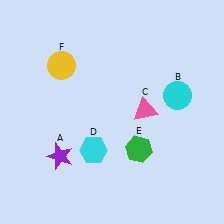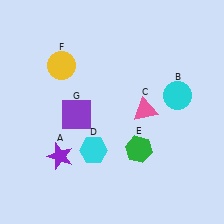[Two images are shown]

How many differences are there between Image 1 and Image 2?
There is 1 difference between the two images.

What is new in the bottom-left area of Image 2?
A purple square (G) was added in the bottom-left area of Image 2.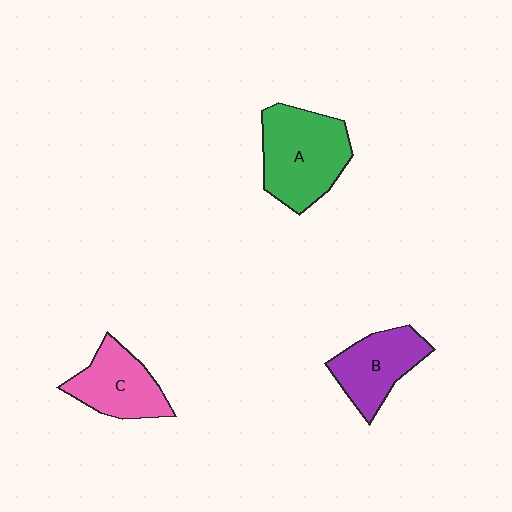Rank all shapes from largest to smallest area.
From largest to smallest: A (green), C (pink), B (purple).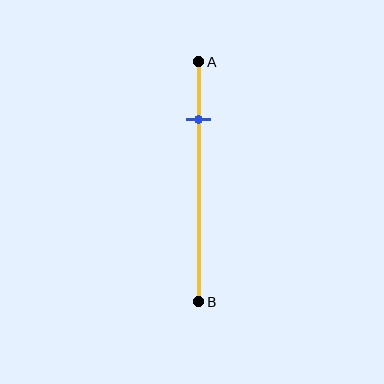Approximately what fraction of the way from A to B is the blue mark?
The blue mark is approximately 25% of the way from A to B.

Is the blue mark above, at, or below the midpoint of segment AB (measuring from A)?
The blue mark is above the midpoint of segment AB.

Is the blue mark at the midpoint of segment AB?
No, the mark is at about 25% from A, not at the 50% midpoint.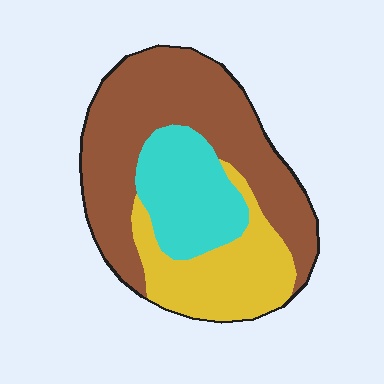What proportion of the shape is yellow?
Yellow covers 25% of the shape.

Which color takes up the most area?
Brown, at roughly 55%.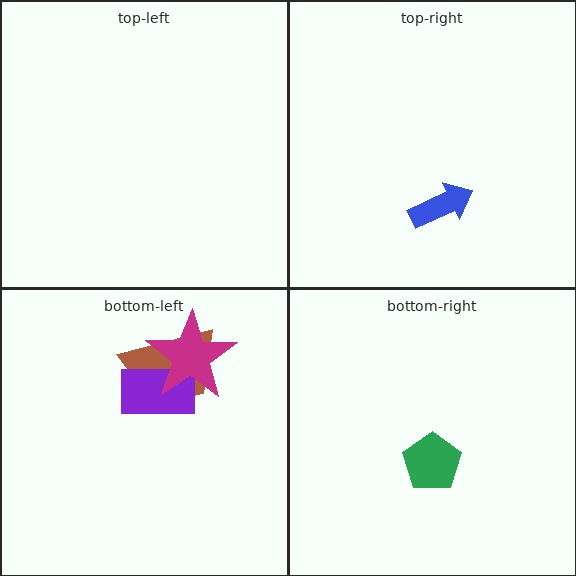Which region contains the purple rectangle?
The bottom-left region.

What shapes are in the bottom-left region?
The brown trapezoid, the purple rectangle, the magenta star.